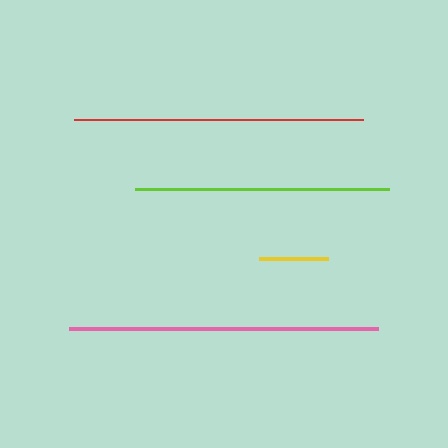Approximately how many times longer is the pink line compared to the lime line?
The pink line is approximately 1.2 times the length of the lime line.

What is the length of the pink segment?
The pink segment is approximately 309 pixels long.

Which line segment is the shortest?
The yellow line is the shortest at approximately 69 pixels.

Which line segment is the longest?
The pink line is the longest at approximately 309 pixels.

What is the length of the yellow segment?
The yellow segment is approximately 69 pixels long.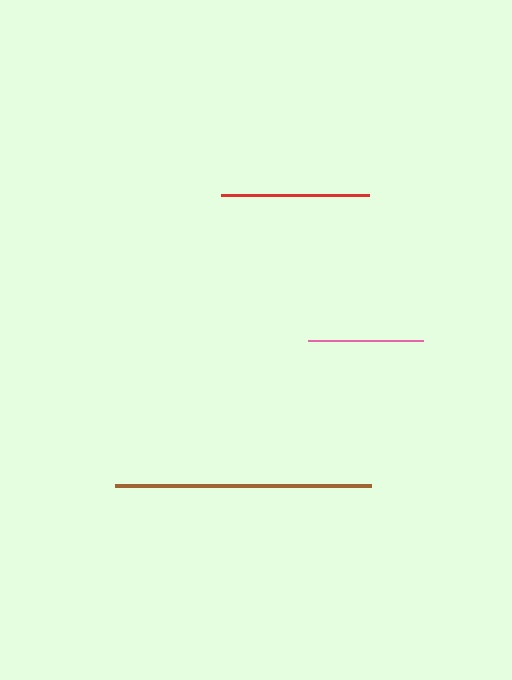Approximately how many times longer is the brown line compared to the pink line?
The brown line is approximately 2.2 times the length of the pink line.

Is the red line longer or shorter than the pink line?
The red line is longer than the pink line.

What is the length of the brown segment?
The brown segment is approximately 256 pixels long.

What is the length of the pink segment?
The pink segment is approximately 114 pixels long.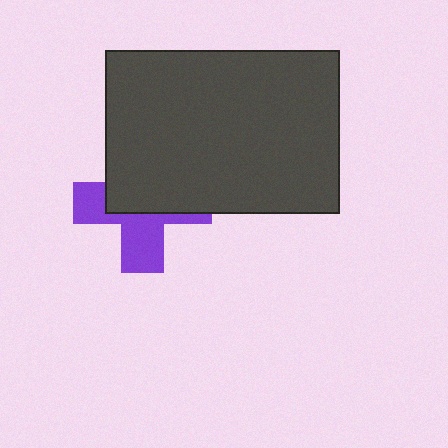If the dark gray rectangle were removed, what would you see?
You would see the complete purple cross.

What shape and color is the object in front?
The object in front is a dark gray rectangle.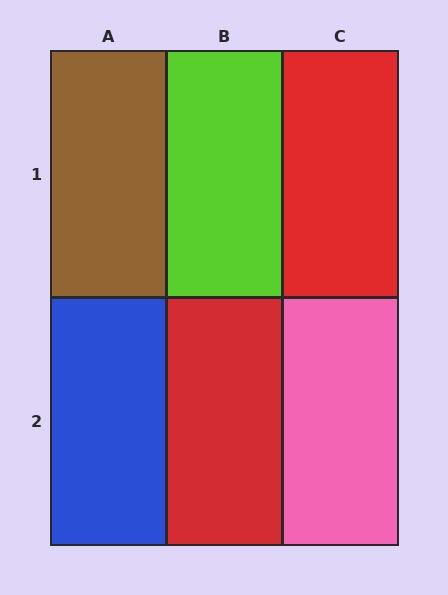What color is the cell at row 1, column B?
Lime.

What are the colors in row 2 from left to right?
Blue, red, pink.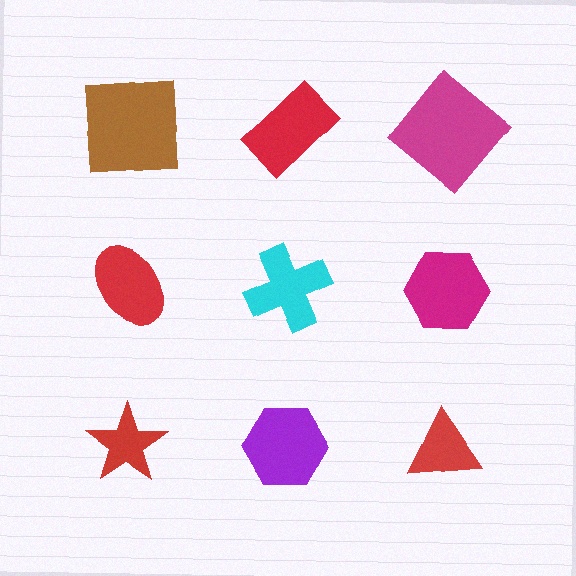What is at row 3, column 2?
A purple hexagon.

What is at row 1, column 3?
A magenta diamond.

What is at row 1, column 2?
A red rectangle.